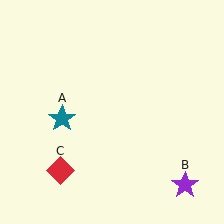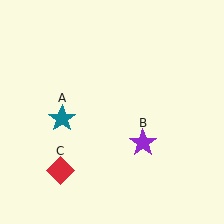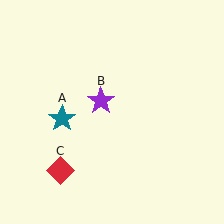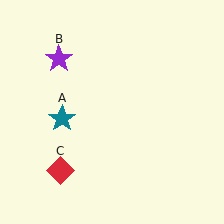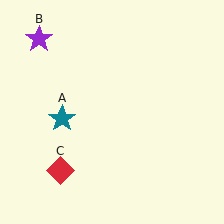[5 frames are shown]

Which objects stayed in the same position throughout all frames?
Teal star (object A) and red diamond (object C) remained stationary.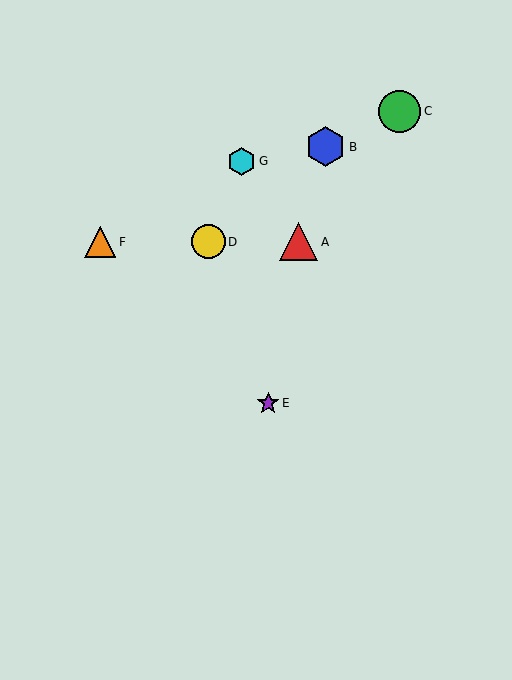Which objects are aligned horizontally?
Objects A, D, F are aligned horizontally.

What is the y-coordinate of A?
Object A is at y≈242.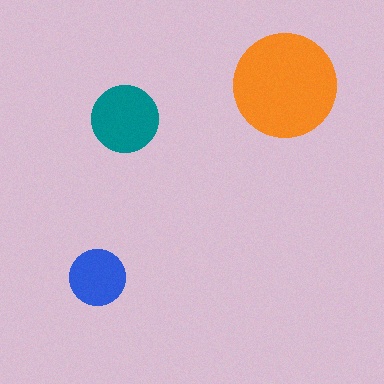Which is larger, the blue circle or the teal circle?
The teal one.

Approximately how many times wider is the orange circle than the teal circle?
About 1.5 times wider.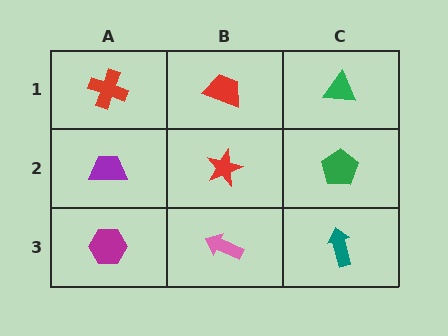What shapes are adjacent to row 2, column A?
A red cross (row 1, column A), a magenta hexagon (row 3, column A), a red star (row 2, column B).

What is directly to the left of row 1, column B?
A red cross.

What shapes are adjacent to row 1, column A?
A purple trapezoid (row 2, column A), a red trapezoid (row 1, column B).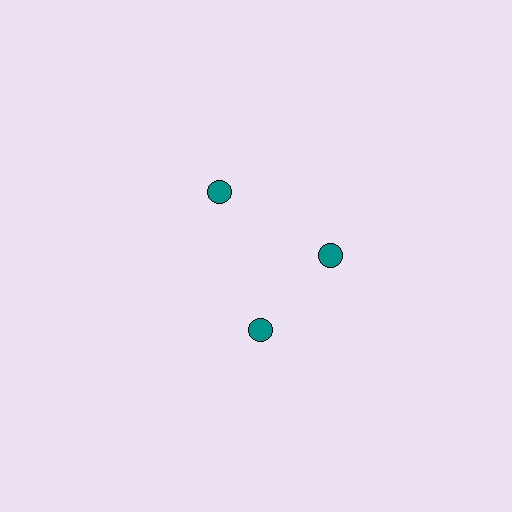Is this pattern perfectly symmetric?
No. The 3 teal circles are arranged in a ring, but one element near the 7 o'clock position is rotated out of alignment along the ring, breaking the 3-fold rotational symmetry.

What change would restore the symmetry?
The symmetry would be restored by rotating it back into even spacing with its neighbors so that all 3 circles sit at equal angles and equal distance from the center.